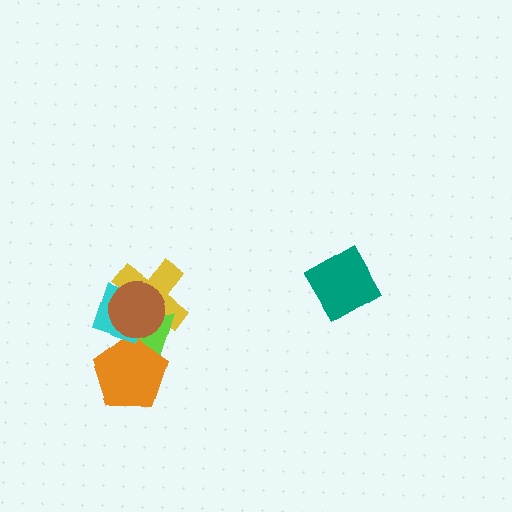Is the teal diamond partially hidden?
No, no other shape covers it.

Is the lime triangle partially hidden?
Yes, it is partially covered by another shape.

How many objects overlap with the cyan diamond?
4 objects overlap with the cyan diamond.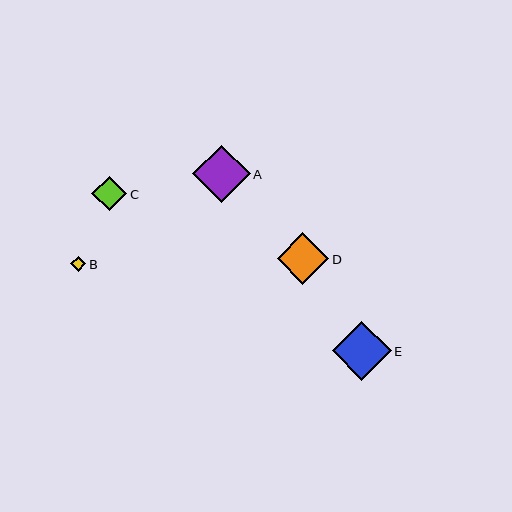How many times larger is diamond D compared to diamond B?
Diamond D is approximately 3.4 times the size of diamond B.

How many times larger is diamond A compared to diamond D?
Diamond A is approximately 1.1 times the size of diamond D.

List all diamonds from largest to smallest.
From largest to smallest: E, A, D, C, B.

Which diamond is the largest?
Diamond E is the largest with a size of approximately 59 pixels.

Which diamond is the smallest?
Diamond B is the smallest with a size of approximately 15 pixels.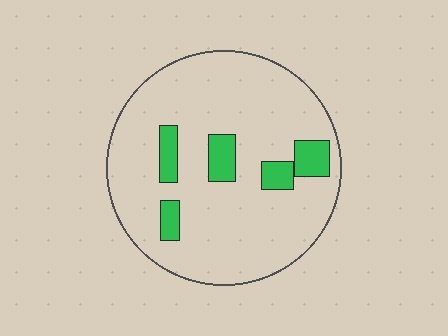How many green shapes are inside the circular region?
5.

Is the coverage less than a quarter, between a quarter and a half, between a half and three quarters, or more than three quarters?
Less than a quarter.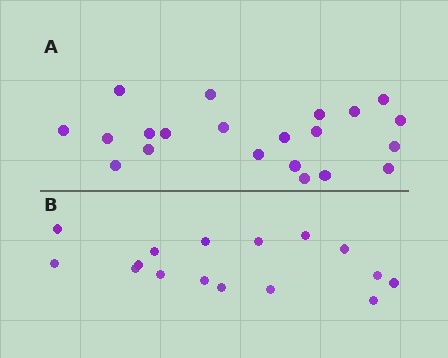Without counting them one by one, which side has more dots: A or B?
Region A (the top region) has more dots.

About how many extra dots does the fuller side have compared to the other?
Region A has about 5 more dots than region B.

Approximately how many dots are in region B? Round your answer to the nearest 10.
About 20 dots. (The exact count is 16, which rounds to 20.)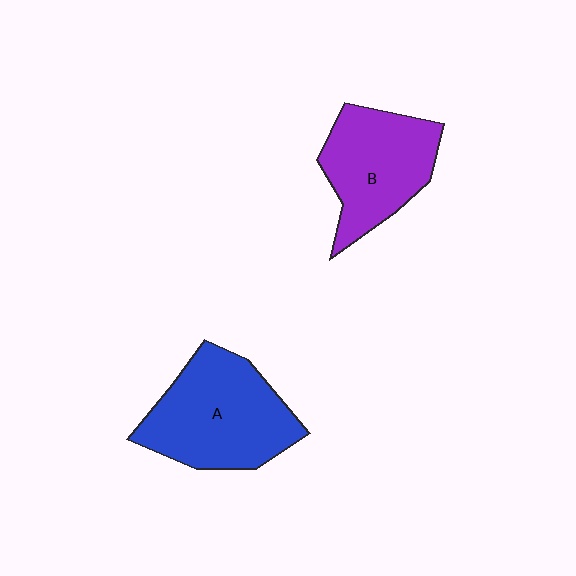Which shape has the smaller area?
Shape B (purple).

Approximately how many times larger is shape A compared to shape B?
Approximately 1.2 times.